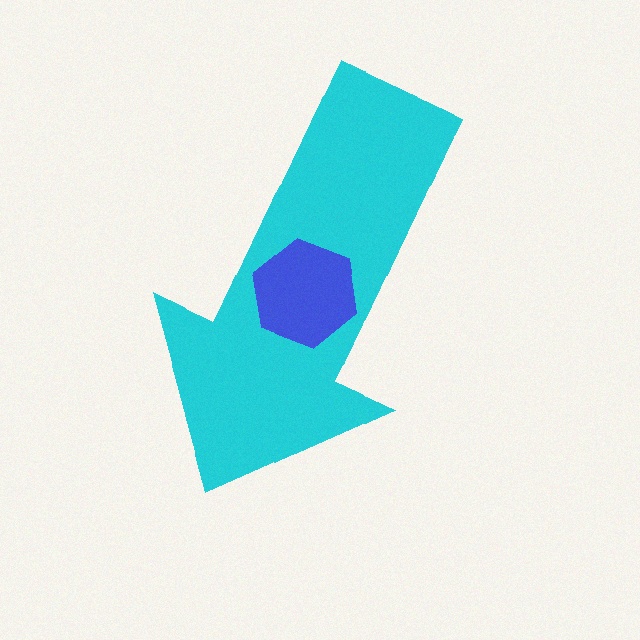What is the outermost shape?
The cyan arrow.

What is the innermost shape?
The blue hexagon.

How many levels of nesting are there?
2.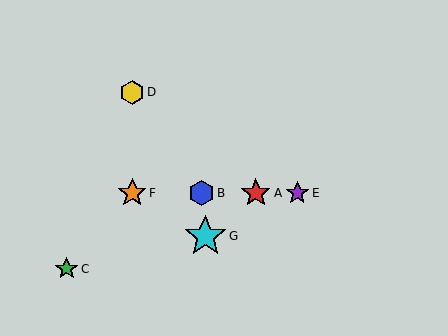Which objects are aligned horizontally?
Objects A, B, E, F are aligned horizontally.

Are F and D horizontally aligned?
No, F is at y≈193 and D is at y≈92.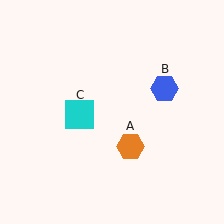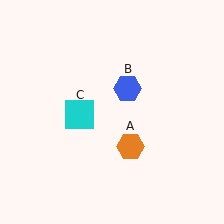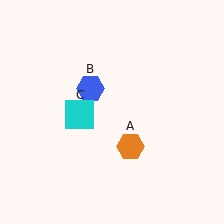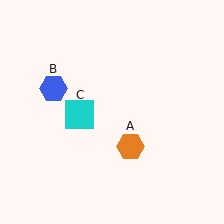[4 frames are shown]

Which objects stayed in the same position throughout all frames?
Orange hexagon (object A) and cyan square (object C) remained stationary.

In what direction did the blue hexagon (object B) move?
The blue hexagon (object B) moved left.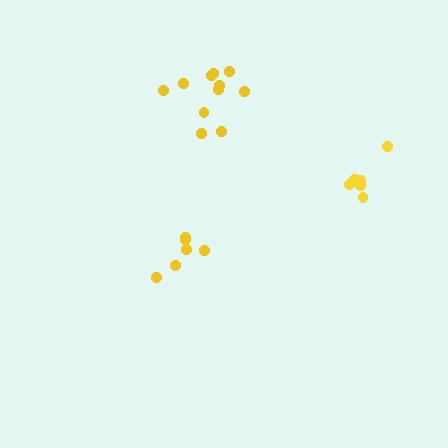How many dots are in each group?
Group 1: 6 dots, Group 2: 6 dots, Group 3: 11 dots (23 total).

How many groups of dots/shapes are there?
There are 3 groups.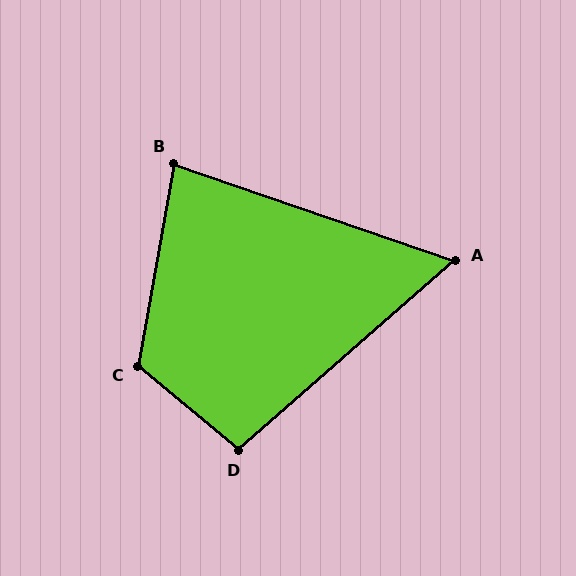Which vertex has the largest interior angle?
C, at approximately 120 degrees.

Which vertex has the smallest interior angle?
A, at approximately 60 degrees.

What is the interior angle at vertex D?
Approximately 99 degrees (obtuse).